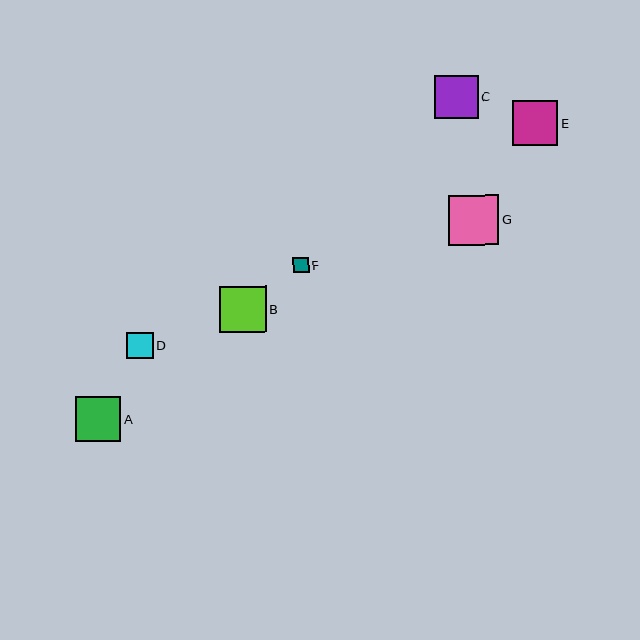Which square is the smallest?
Square F is the smallest with a size of approximately 16 pixels.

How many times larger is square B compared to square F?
Square B is approximately 3.0 times the size of square F.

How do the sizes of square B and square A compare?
Square B and square A are approximately the same size.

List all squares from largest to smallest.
From largest to smallest: G, B, A, E, C, D, F.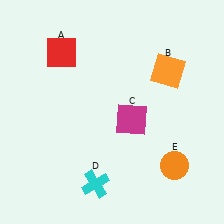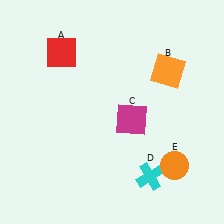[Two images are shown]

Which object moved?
The cyan cross (D) moved right.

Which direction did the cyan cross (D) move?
The cyan cross (D) moved right.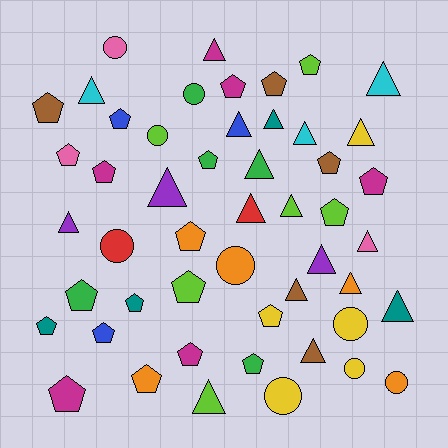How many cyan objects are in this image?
There are 3 cyan objects.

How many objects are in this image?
There are 50 objects.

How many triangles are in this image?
There are 19 triangles.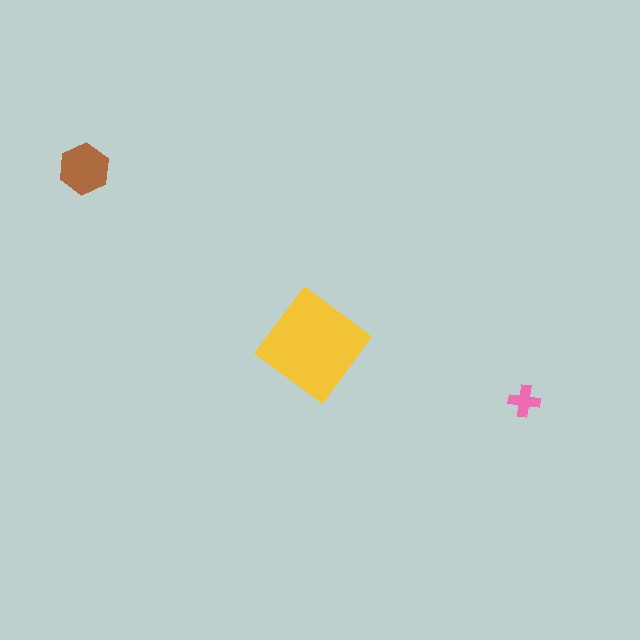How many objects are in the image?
There are 3 objects in the image.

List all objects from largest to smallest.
The yellow diamond, the brown hexagon, the pink cross.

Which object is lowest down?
The pink cross is bottommost.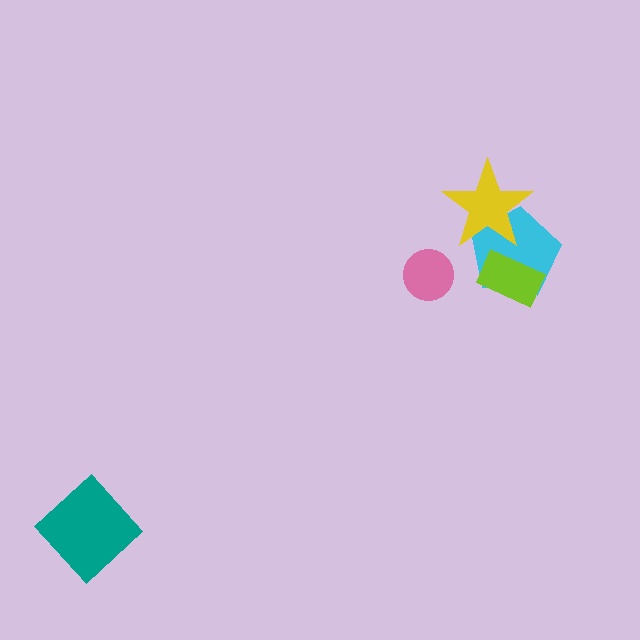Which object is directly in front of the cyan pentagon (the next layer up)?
The yellow star is directly in front of the cyan pentagon.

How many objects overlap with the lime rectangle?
1 object overlaps with the lime rectangle.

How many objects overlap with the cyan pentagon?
2 objects overlap with the cyan pentagon.